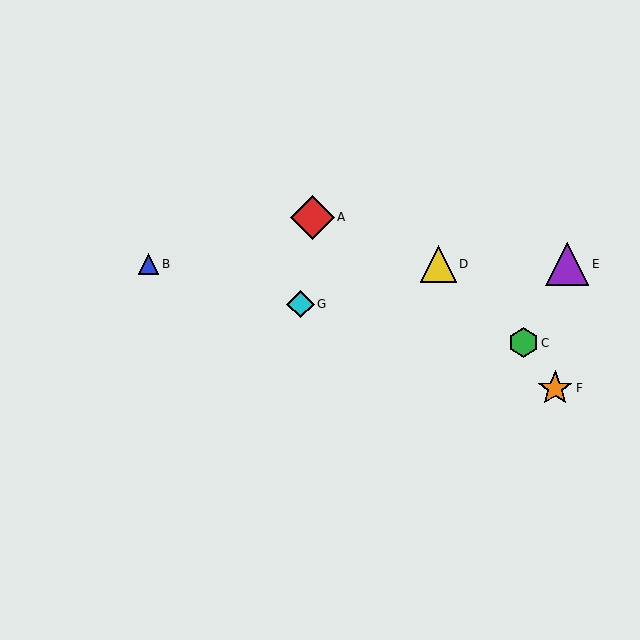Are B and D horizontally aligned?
Yes, both are at y≈264.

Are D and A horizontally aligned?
No, D is at y≈264 and A is at y≈217.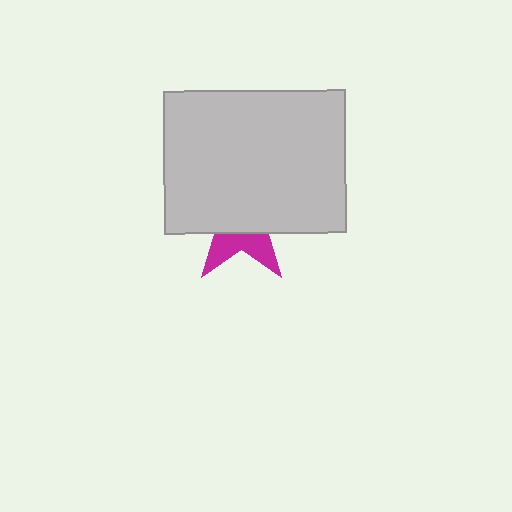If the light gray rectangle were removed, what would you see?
You would see the complete magenta star.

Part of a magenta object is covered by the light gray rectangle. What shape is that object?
It is a star.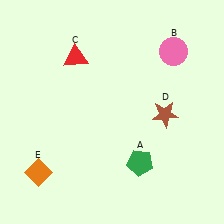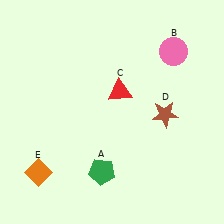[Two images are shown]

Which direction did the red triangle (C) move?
The red triangle (C) moved right.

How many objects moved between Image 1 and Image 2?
2 objects moved between the two images.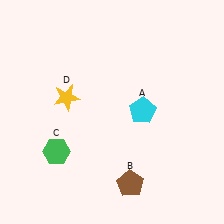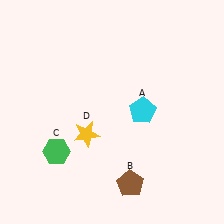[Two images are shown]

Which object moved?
The yellow star (D) moved down.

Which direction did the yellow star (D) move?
The yellow star (D) moved down.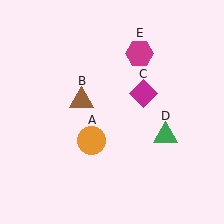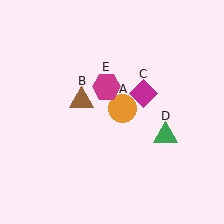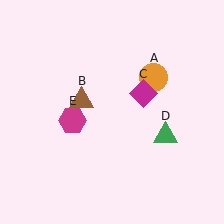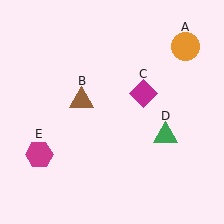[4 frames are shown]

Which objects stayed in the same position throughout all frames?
Brown triangle (object B) and magenta diamond (object C) and green triangle (object D) remained stationary.